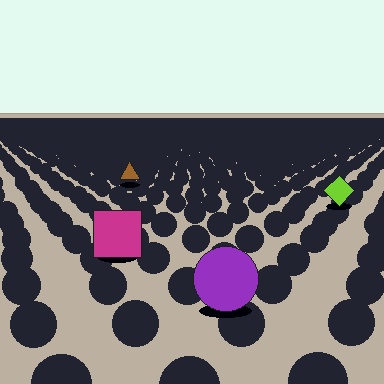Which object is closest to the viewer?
The purple circle is closest. The texture marks near it are larger and more spread out.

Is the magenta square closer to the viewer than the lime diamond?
Yes. The magenta square is closer — you can tell from the texture gradient: the ground texture is coarser near it.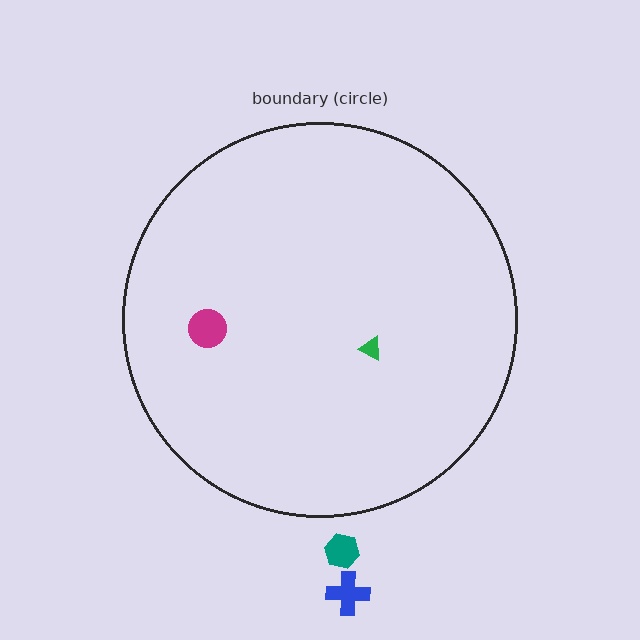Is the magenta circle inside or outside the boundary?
Inside.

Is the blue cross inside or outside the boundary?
Outside.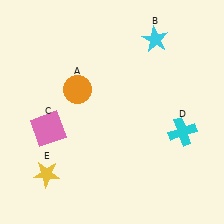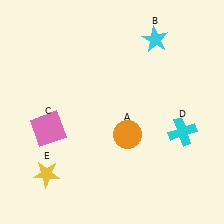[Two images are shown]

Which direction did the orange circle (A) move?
The orange circle (A) moved right.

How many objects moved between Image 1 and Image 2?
1 object moved between the two images.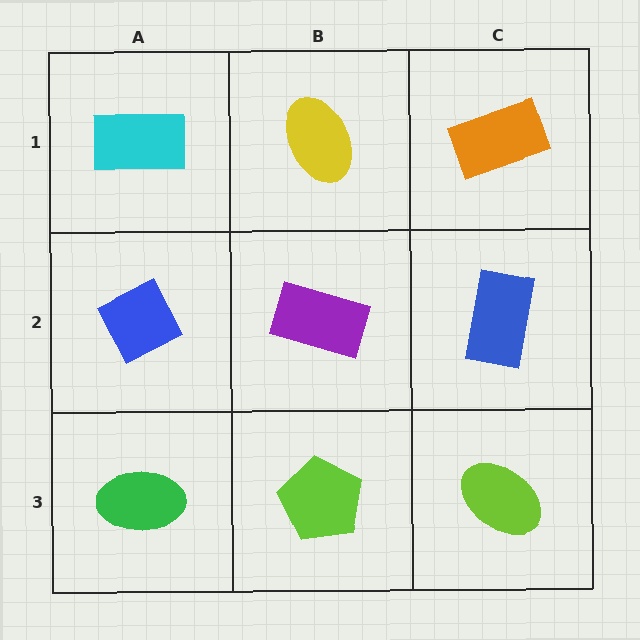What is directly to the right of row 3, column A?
A lime pentagon.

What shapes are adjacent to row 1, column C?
A blue rectangle (row 2, column C), a yellow ellipse (row 1, column B).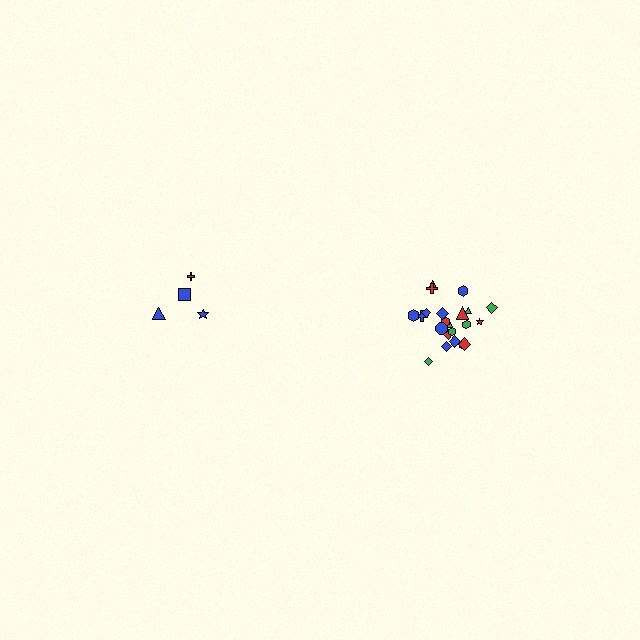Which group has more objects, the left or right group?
The right group.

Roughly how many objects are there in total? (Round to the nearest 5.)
Roughly 25 objects in total.